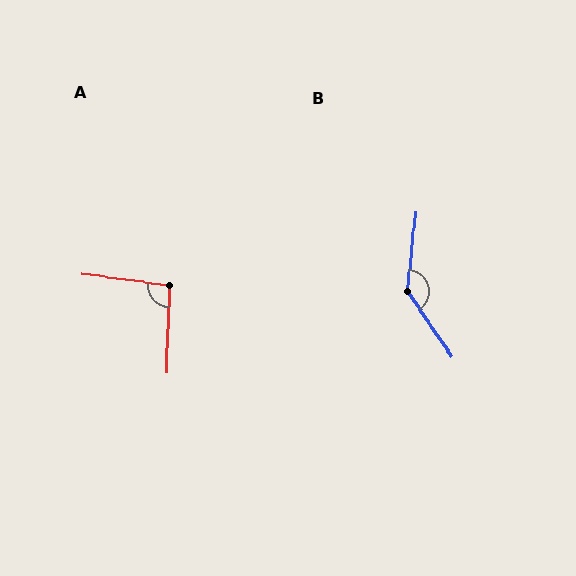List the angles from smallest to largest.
A (96°), B (139°).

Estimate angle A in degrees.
Approximately 96 degrees.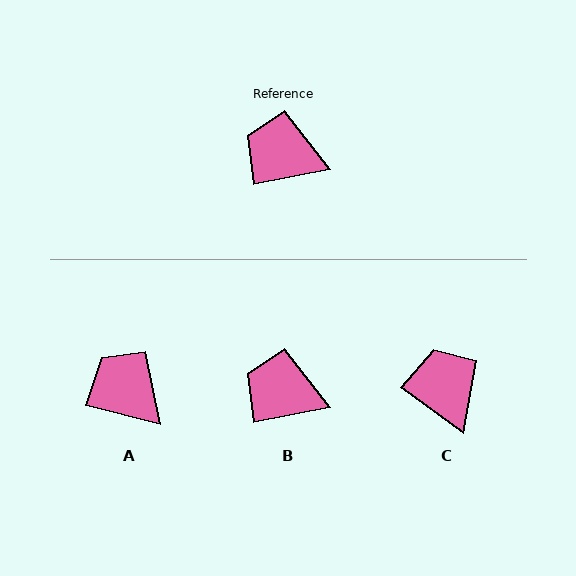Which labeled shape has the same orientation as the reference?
B.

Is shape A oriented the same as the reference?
No, it is off by about 25 degrees.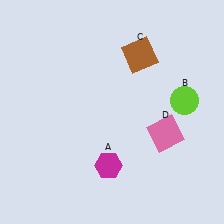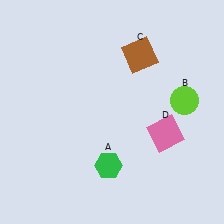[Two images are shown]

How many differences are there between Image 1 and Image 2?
There is 1 difference between the two images.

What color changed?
The hexagon (A) changed from magenta in Image 1 to green in Image 2.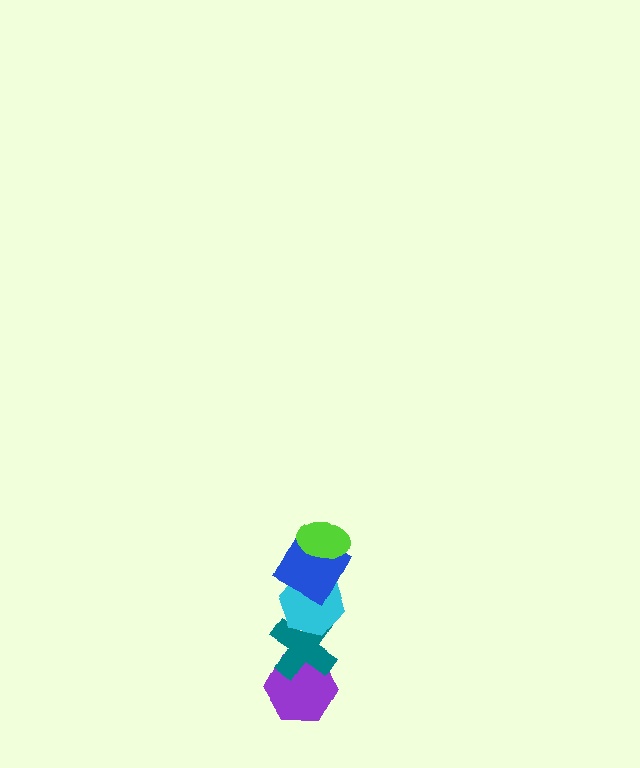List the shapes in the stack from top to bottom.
From top to bottom: the lime ellipse, the blue square, the cyan hexagon, the teal cross, the purple hexagon.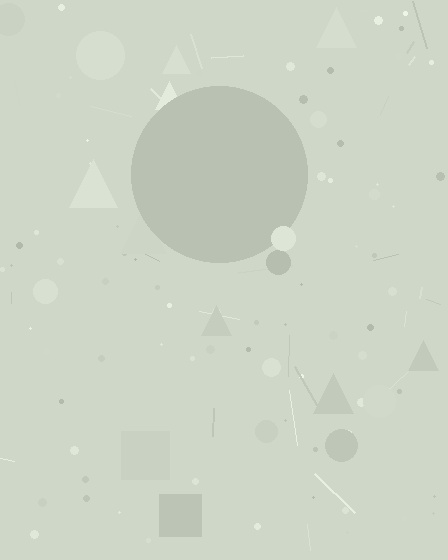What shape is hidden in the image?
A circle is hidden in the image.